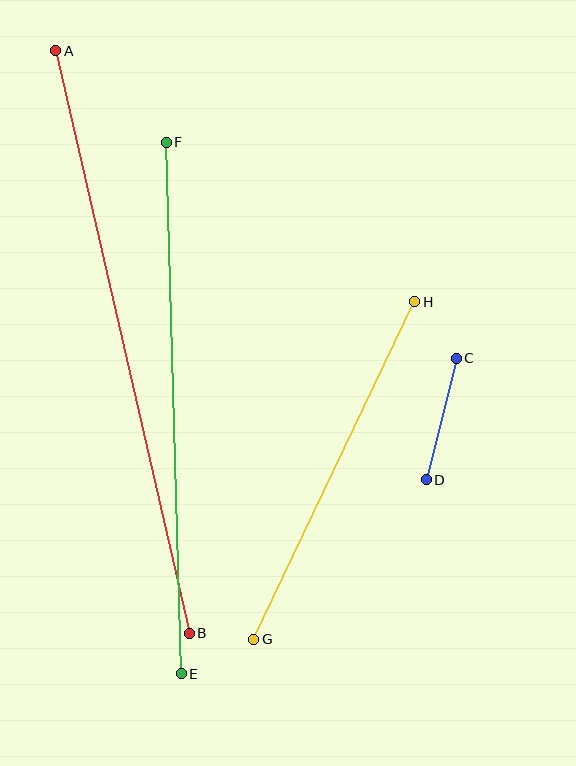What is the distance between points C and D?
The distance is approximately 125 pixels.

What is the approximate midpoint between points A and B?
The midpoint is at approximately (122, 342) pixels.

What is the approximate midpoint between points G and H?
The midpoint is at approximately (334, 470) pixels.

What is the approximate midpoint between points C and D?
The midpoint is at approximately (441, 419) pixels.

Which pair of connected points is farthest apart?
Points A and B are farthest apart.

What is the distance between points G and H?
The distance is approximately 374 pixels.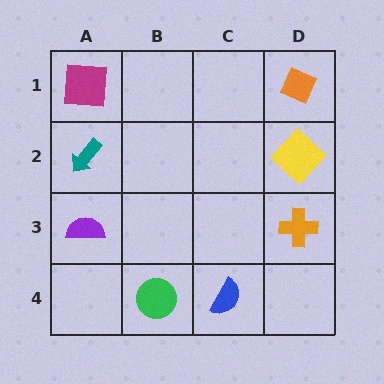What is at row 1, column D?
An orange diamond.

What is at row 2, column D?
A yellow diamond.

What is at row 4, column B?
A green circle.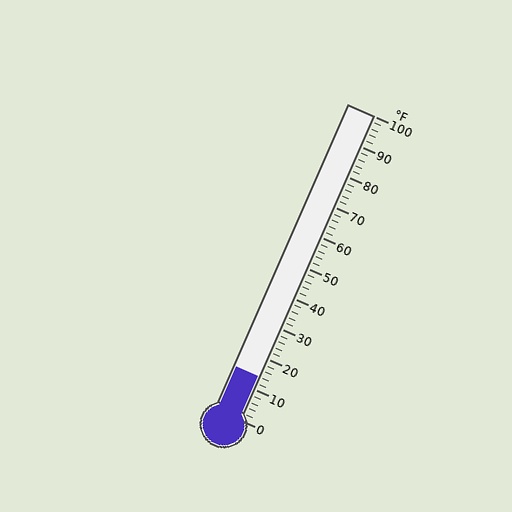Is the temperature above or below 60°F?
The temperature is below 60°F.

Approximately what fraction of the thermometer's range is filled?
The thermometer is filled to approximately 15% of its range.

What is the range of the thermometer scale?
The thermometer scale ranges from 0°F to 100°F.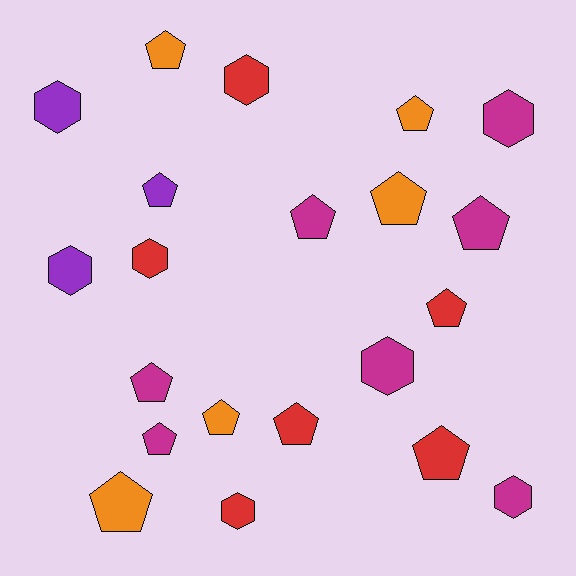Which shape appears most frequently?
Pentagon, with 13 objects.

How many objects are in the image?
There are 21 objects.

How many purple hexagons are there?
There are 2 purple hexagons.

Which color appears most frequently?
Magenta, with 7 objects.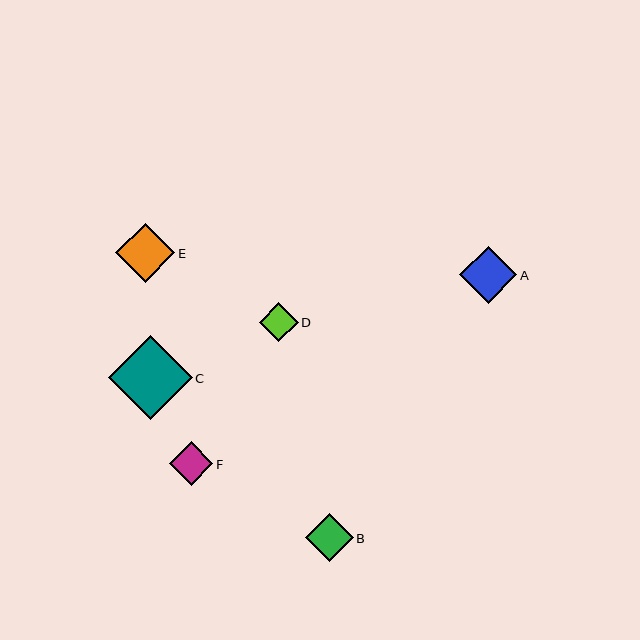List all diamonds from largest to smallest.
From largest to smallest: C, E, A, B, F, D.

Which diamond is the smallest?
Diamond D is the smallest with a size of approximately 39 pixels.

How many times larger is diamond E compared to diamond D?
Diamond E is approximately 1.5 times the size of diamond D.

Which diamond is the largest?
Diamond C is the largest with a size of approximately 84 pixels.